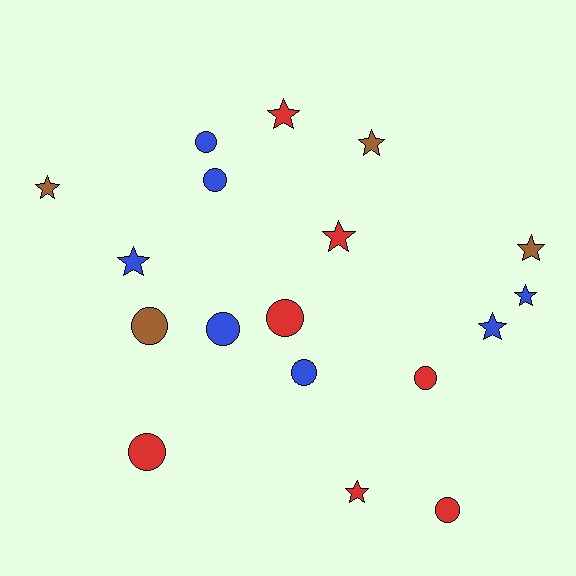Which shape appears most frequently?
Star, with 9 objects.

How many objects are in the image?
There are 18 objects.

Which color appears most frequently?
Red, with 7 objects.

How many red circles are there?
There are 4 red circles.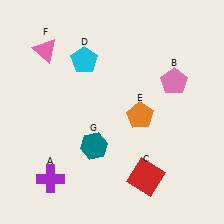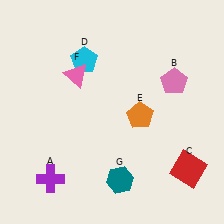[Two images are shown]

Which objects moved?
The objects that moved are: the red square (C), the pink triangle (F), the teal hexagon (G).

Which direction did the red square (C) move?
The red square (C) moved right.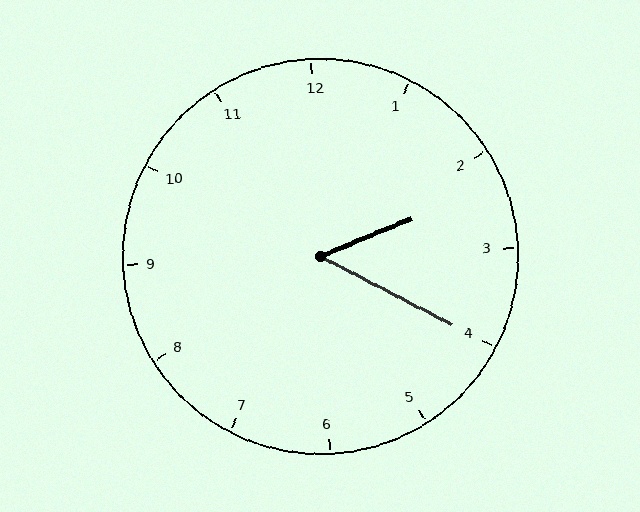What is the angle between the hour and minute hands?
Approximately 50 degrees.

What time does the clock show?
2:20.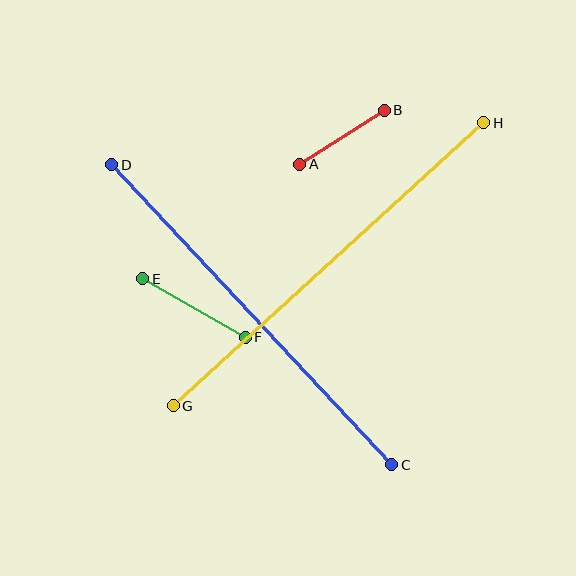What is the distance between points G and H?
The distance is approximately 420 pixels.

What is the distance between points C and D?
The distance is approximately 410 pixels.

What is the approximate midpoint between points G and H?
The midpoint is at approximately (328, 264) pixels.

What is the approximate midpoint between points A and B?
The midpoint is at approximately (342, 137) pixels.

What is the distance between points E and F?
The distance is approximately 118 pixels.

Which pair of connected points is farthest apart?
Points G and H are farthest apart.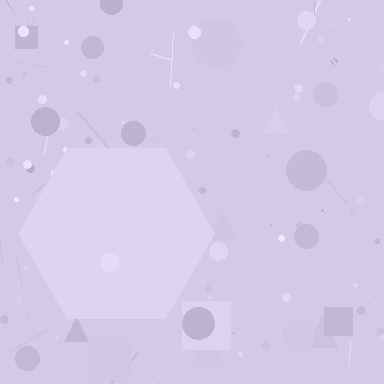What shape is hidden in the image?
A hexagon is hidden in the image.